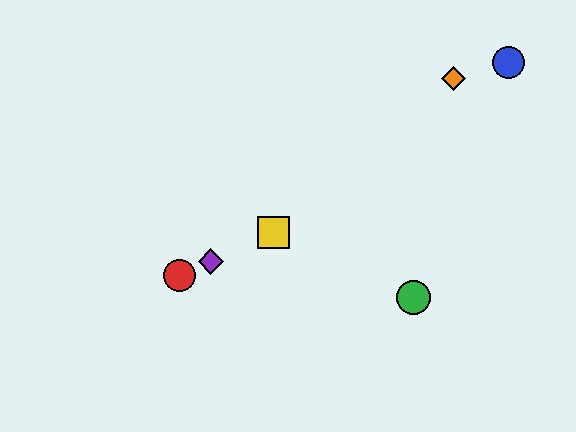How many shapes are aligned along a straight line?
3 shapes (the red circle, the yellow square, the purple diamond) are aligned along a straight line.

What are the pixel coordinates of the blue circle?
The blue circle is at (509, 63).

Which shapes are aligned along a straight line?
The red circle, the yellow square, the purple diamond are aligned along a straight line.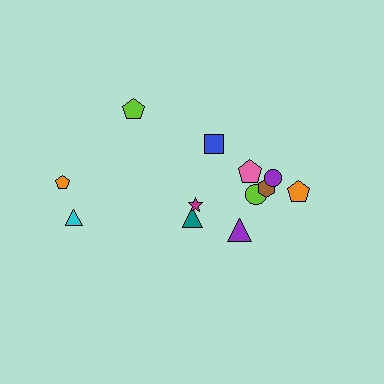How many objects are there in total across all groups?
There are 12 objects.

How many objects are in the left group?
There are 4 objects.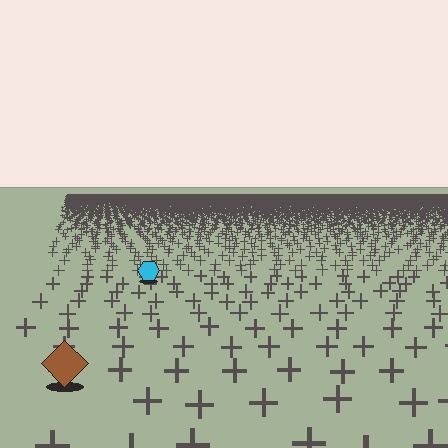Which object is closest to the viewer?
The brown diamond is closest. The texture marks near it are larger and more spread out.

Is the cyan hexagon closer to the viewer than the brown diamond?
No. The brown diamond is closer — you can tell from the texture gradient: the ground texture is coarser near it.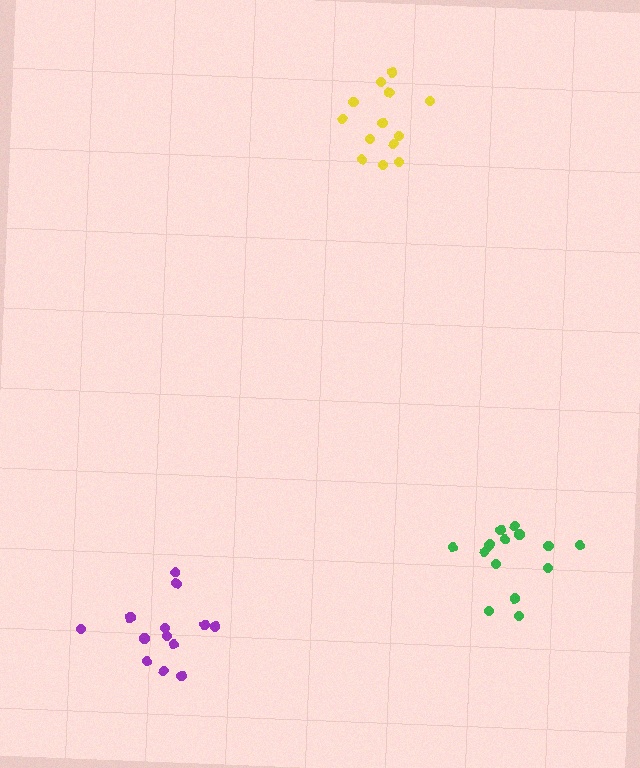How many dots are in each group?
Group 1: 13 dots, Group 2: 13 dots, Group 3: 15 dots (41 total).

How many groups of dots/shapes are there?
There are 3 groups.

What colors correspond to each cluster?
The clusters are colored: purple, yellow, green.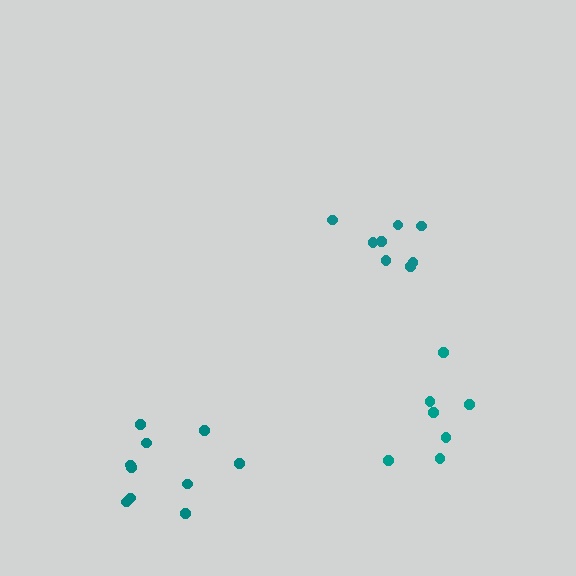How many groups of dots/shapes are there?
There are 3 groups.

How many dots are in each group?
Group 1: 8 dots, Group 2: 7 dots, Group 3: 10 dots (25 total).